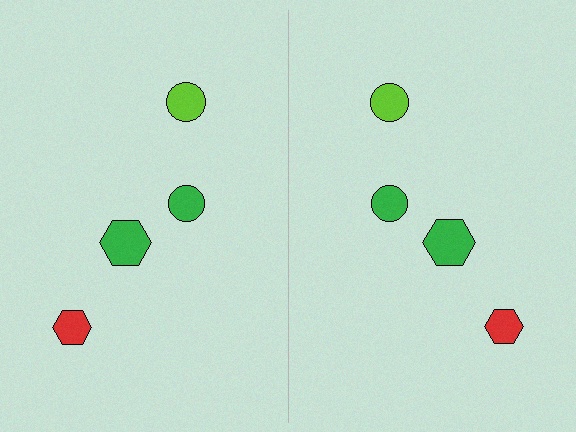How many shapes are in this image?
There are 8 shapes in this image.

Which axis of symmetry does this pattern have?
The pattern has a vertical axis of symmetry running through the center of the image.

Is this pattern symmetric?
Yes, this pattern has bilateral (reflection) symmetry.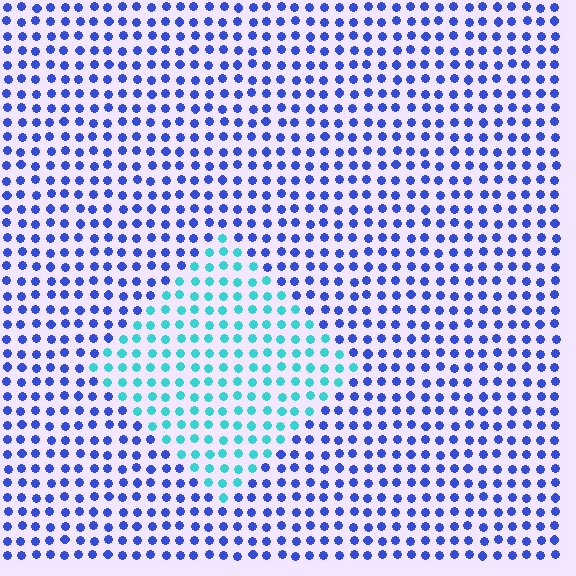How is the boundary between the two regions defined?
The boundary is defined purely by a slight shift in hue (about 52 degrees). Spacing, size, and orientation are identical on both sides.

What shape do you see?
I see a diamond.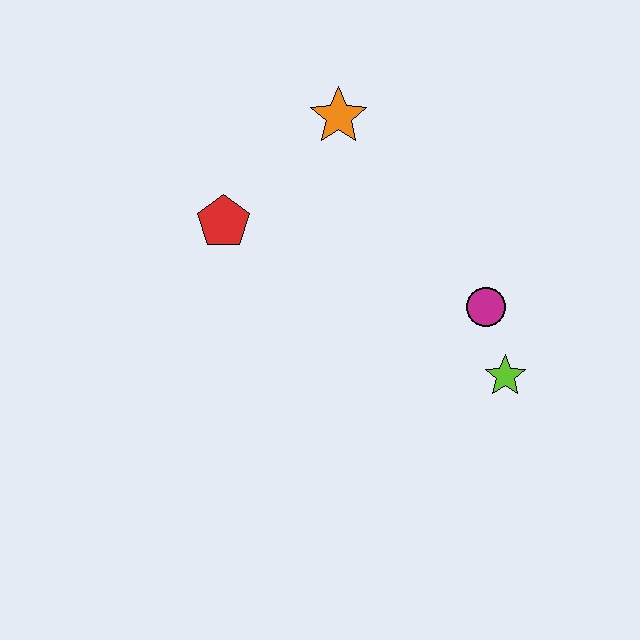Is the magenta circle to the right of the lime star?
No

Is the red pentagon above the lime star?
Yes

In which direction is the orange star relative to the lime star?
The orange star is above the lime star.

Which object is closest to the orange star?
The red pentagon is closest to the orange star.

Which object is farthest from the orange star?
The lime star is farthest from the orange star.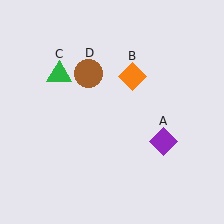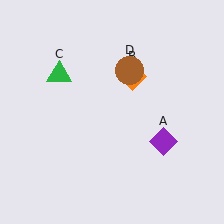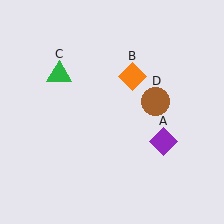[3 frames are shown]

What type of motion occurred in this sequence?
The brown circle (object D) rotated clockwise around the center of the scene.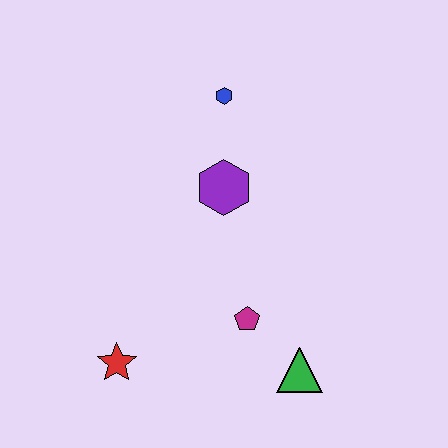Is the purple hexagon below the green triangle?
No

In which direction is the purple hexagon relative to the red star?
The purple hexagon is above the red star.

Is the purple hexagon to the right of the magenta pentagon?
No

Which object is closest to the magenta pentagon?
The green triangle is closest to the magenta pentagon.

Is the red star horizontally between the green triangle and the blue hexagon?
No